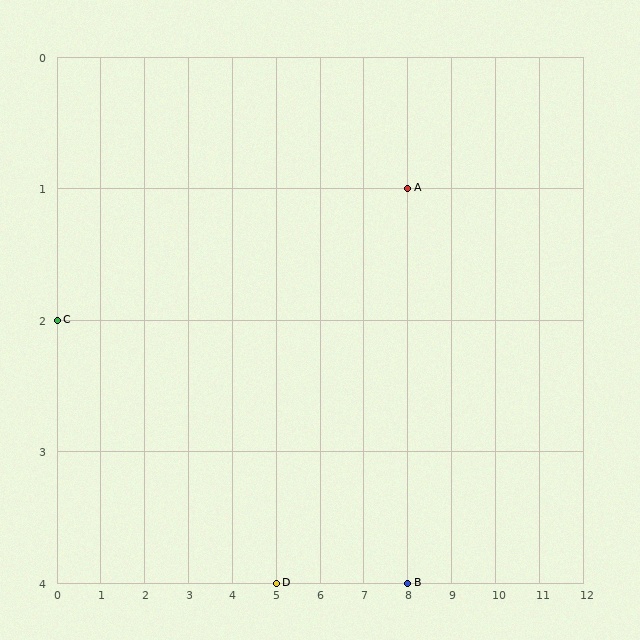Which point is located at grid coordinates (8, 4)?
Point B is at (8, 4).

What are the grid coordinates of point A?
Point A is at grid coordinates (8, 1).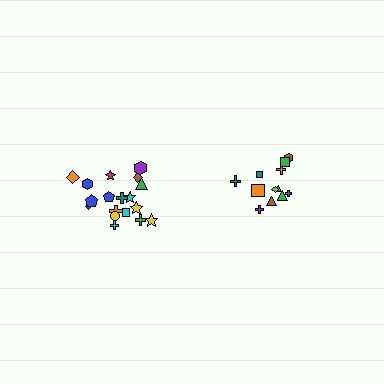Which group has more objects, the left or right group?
The left group.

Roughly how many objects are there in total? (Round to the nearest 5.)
Roughly 30 objects in total.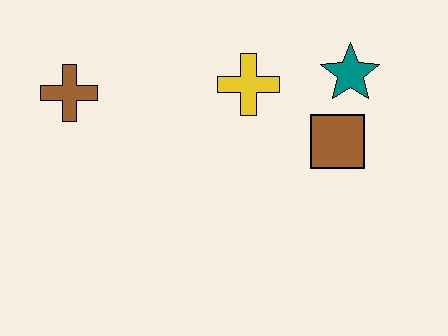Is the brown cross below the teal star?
Yes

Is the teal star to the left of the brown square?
No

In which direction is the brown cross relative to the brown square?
The brown cross is to the left of the brown square.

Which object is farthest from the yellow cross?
The brown cross is farthest from the yellow cross.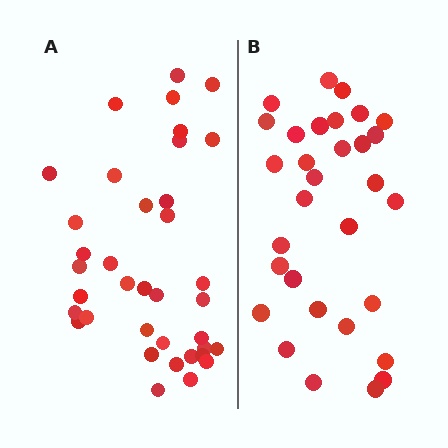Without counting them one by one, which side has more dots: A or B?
Region A (the left region) has more dots.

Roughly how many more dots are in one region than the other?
Region A has about 6 more dots than region B.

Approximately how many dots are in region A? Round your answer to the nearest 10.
About 40 dots. (The exact count is 37, which rounds to 40.)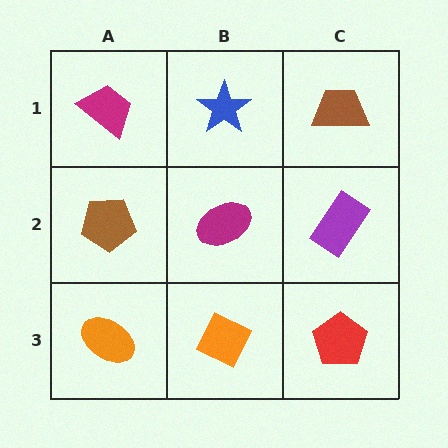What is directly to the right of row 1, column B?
A brown trapezoid.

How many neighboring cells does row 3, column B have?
3.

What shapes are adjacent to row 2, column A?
A magenta trapezoid (row 1, column A), an orange ellipse (row 3, column A), a magenta ellipse (row 2, column B).